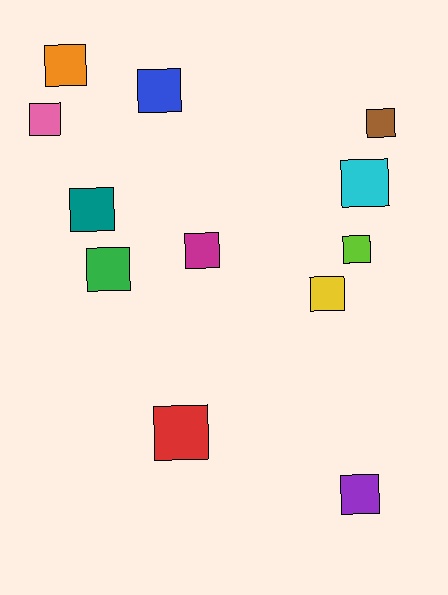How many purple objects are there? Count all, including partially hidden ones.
There is 1 purple object.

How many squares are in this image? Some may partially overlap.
There are 12 squares.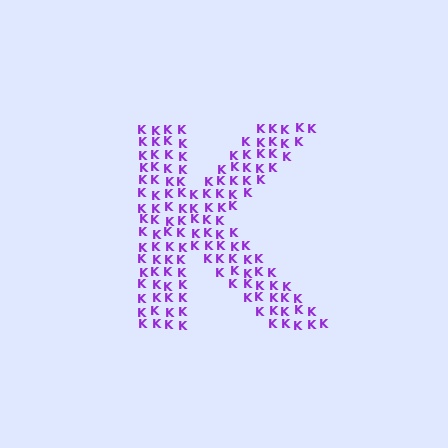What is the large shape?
The large shape is the letter K.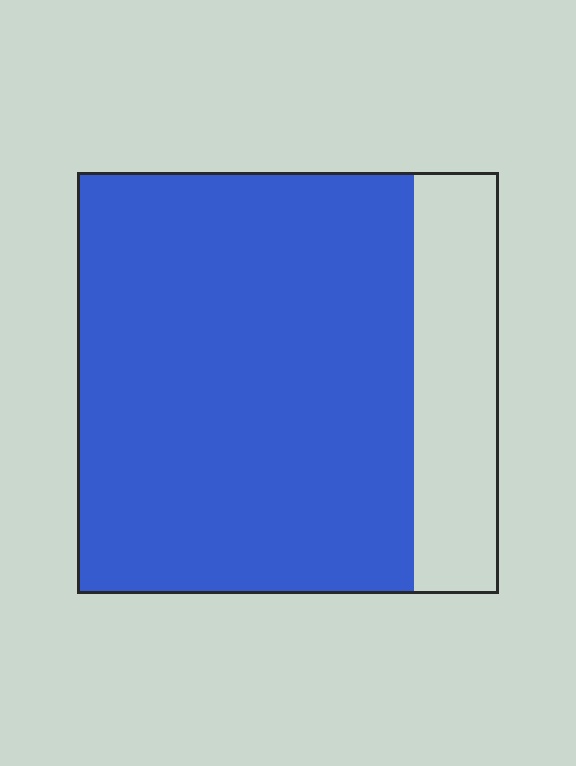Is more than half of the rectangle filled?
Yes.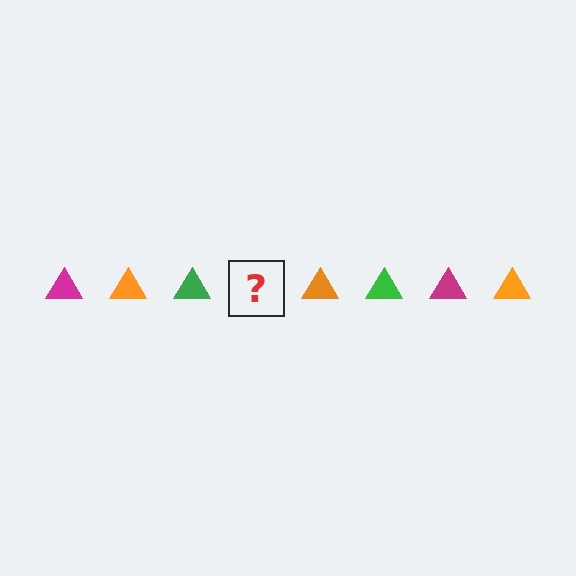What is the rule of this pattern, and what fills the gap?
The rule is that the pattern cycles through magenta, orange, green triangles. The gap should be filled with a magenta triangle.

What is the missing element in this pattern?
The missing element is a magenta triangle.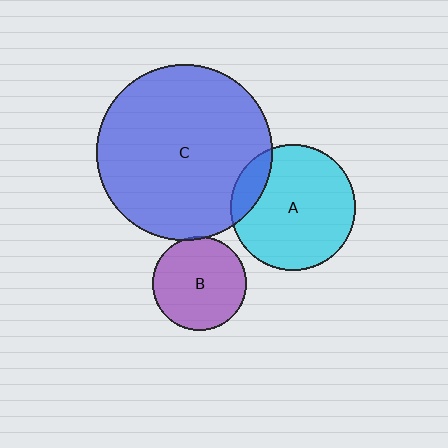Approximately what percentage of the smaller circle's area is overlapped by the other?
Approximately 5%.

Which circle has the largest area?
Circle C (blue).